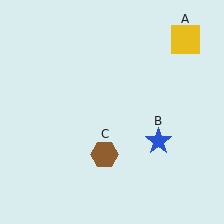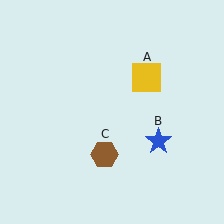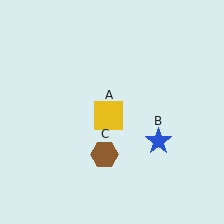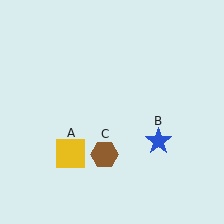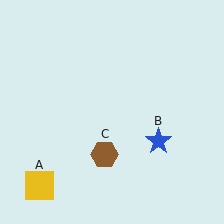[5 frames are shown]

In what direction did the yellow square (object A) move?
The yellow square (object A) moved down and to the left.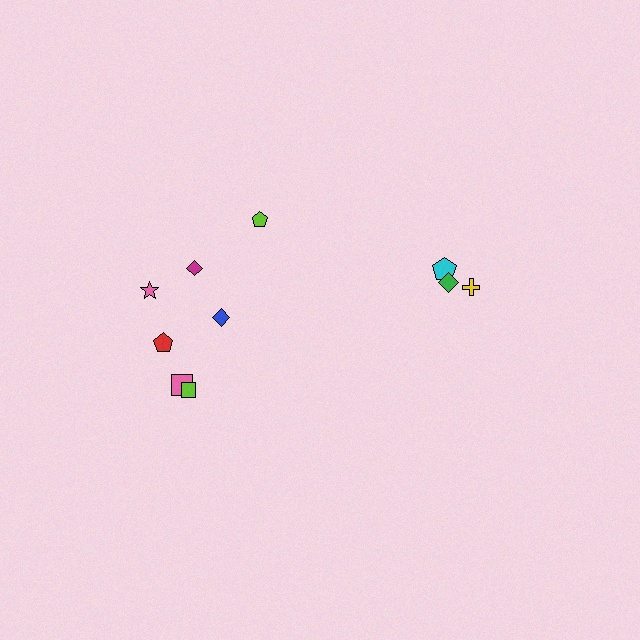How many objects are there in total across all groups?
There are 10 objects.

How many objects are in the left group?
There are 7 objects.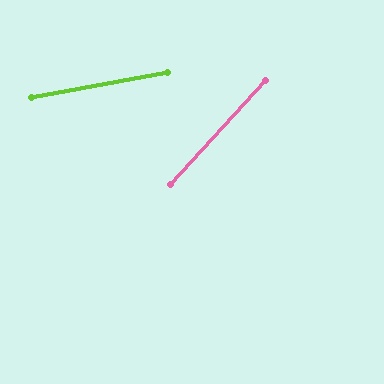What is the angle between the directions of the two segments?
Approximately 37 degrees.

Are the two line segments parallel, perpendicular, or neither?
Neither parallel nor perpendicular — they differ by about 37°.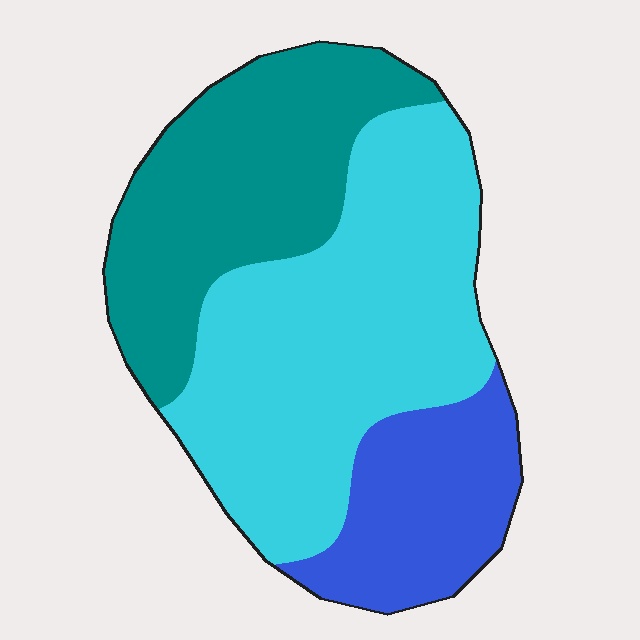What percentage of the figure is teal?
Teal covers around 30% of the figure.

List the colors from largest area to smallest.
From largest to smallest: cyan, teal, blue.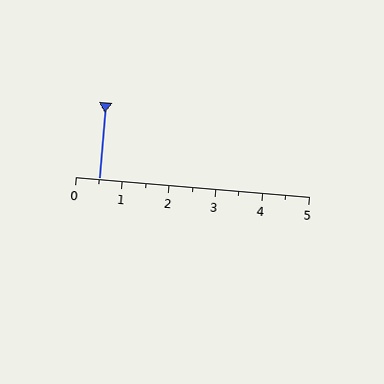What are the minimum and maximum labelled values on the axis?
The axis runs from 0 to 5.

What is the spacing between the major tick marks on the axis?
The major ticks are spaced 1 apart.